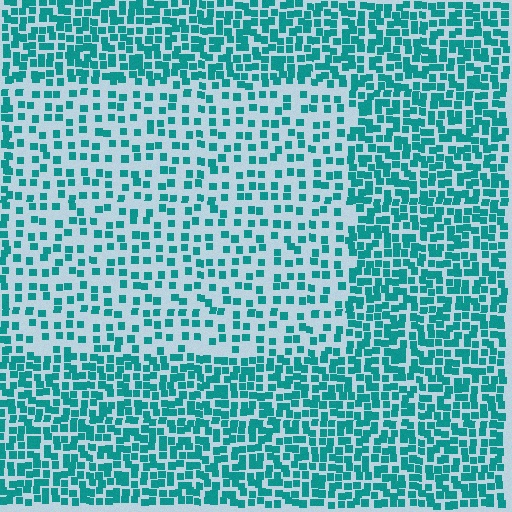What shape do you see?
I see a rectangle.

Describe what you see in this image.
The image contains small teal elements arranged at two different densities. A rectangle-shaped region is visible where the elements are less densely packed than the surrounding area.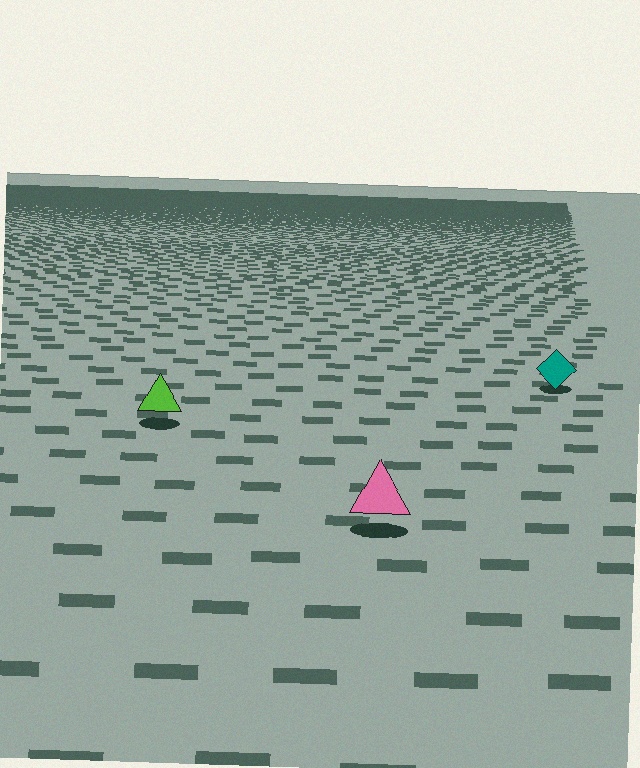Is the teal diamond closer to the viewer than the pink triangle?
No. The pink triangle is closer — you can tell from the texture gradient: the ground texture is coarser near it.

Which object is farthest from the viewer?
The teal diamond is farthest from the viewer. It appears smaller and the ground texture around it is denser.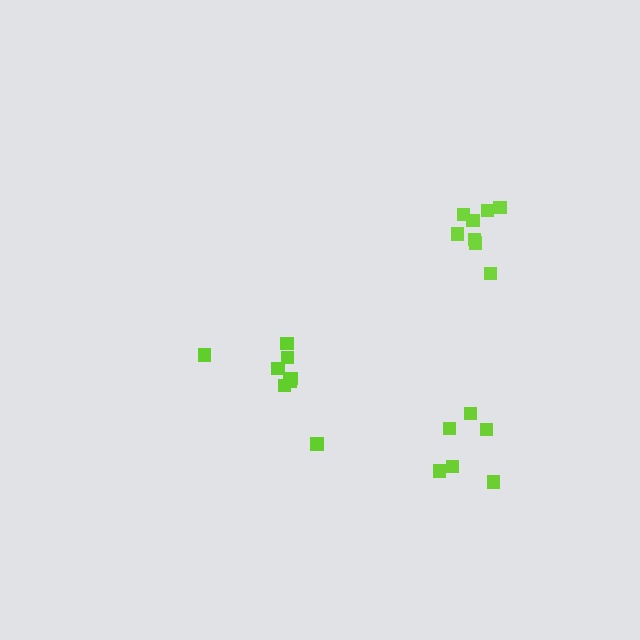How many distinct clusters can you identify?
There are 3 distinct clusters.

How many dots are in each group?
Group 1: 8 dots, Group 2: 8 dots, Group 3: 6 dots (22 total).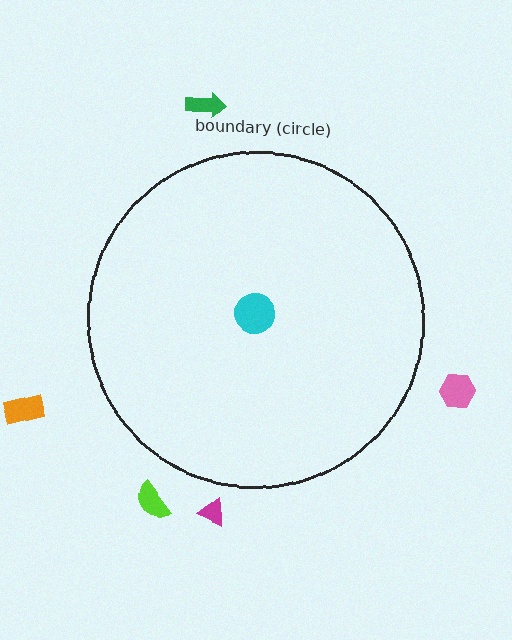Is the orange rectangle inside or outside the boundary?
Outside.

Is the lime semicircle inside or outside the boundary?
Outside.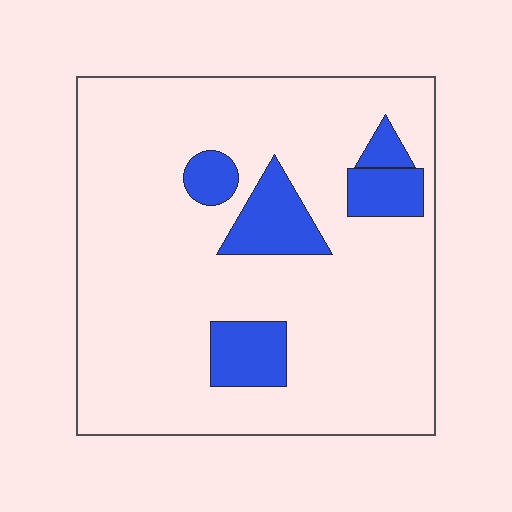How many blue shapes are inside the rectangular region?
5.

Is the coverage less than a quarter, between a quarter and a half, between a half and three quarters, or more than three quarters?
Less than a quarter.